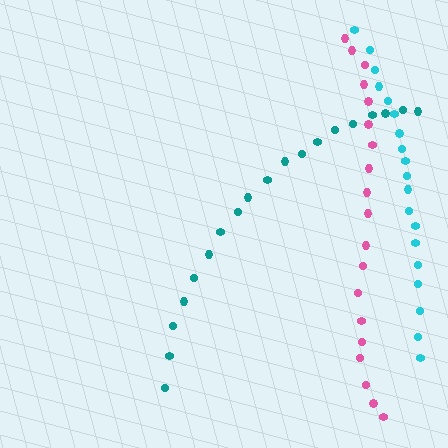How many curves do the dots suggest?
There are 3 distinct paths.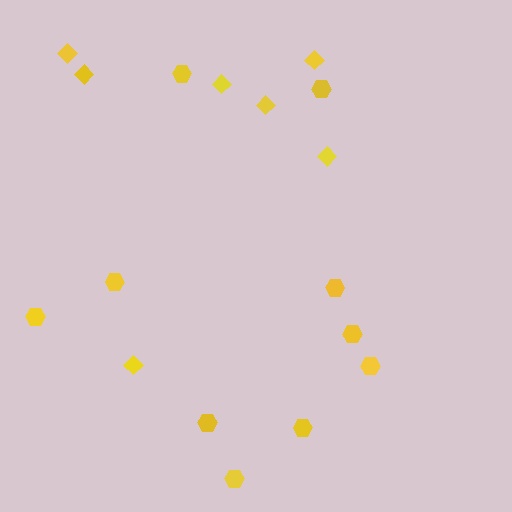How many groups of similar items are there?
There are 2 groups: one group of hexagons (10) and one group of diamonds (7).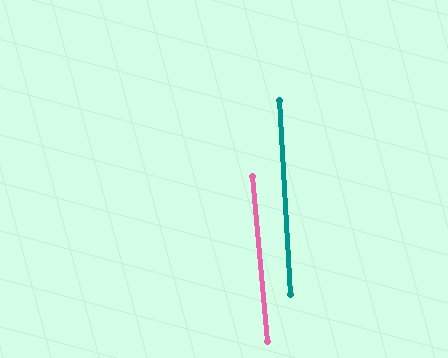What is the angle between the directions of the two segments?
Approximately 2 degrees.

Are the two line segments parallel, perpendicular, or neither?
Parallel — their directions differ by only 1.7°.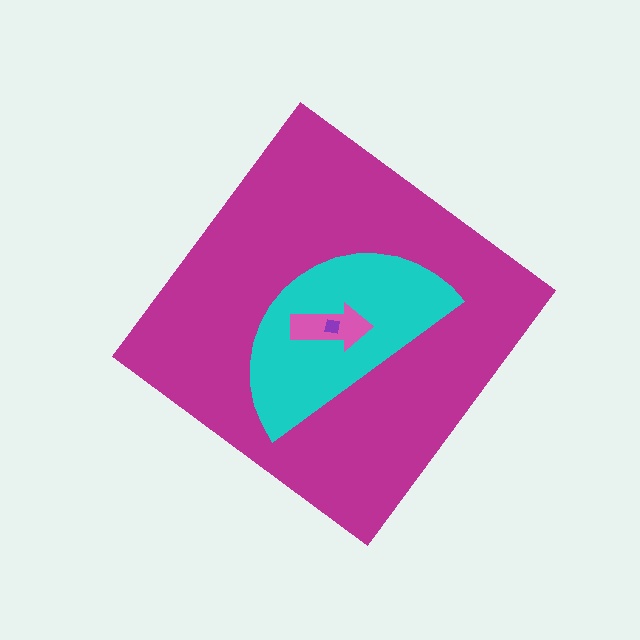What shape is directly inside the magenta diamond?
The cyan semicircle.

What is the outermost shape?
The magenta diamond.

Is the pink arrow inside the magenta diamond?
Yes.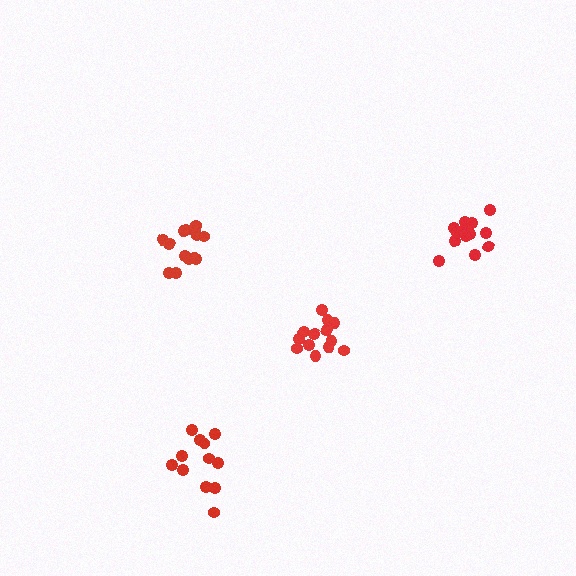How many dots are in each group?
Group 1: 13 dots, Group 2: 12 dots, Group 3: 14 dots, Group 4: 13 dots (52 total).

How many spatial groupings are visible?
There are 4 spatial groupings.